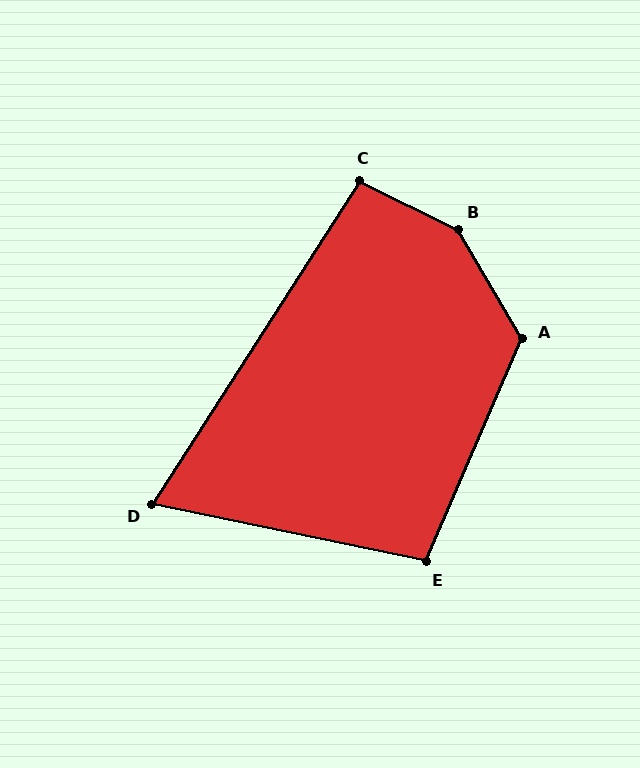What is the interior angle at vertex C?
Approximately 96 degrees (obtuse).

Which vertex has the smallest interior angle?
D, at approximately 69 degrees.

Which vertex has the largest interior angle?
B, at approximately 147 degrees.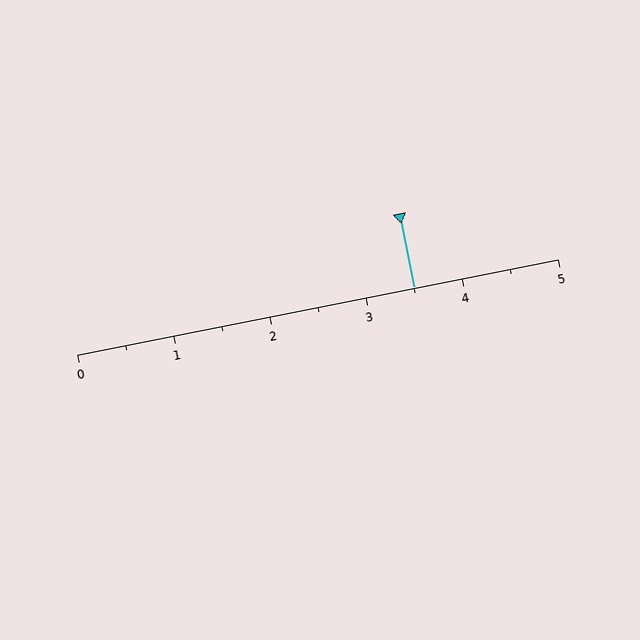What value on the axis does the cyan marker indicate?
The marker indicates approximately 3.5.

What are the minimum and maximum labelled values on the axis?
The axis runs from 0 to 5.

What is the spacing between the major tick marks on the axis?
The major ticks are spaced 1 apart.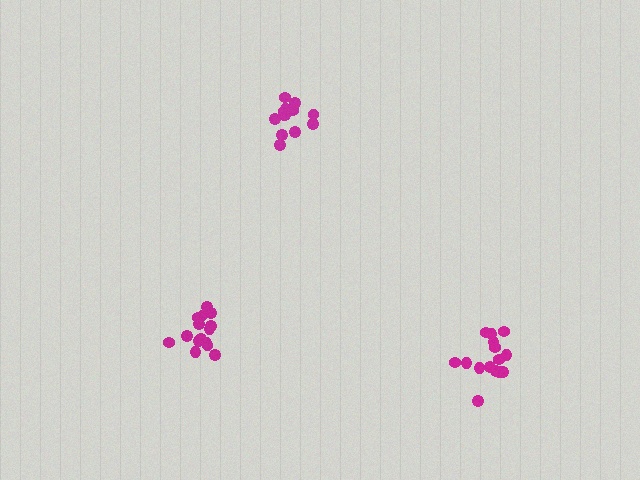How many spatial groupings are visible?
There are 3 spatial groupings.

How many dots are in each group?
Group 1: 16 dots, Group 2: 15 dots, Group 3: 13 dots (44 total).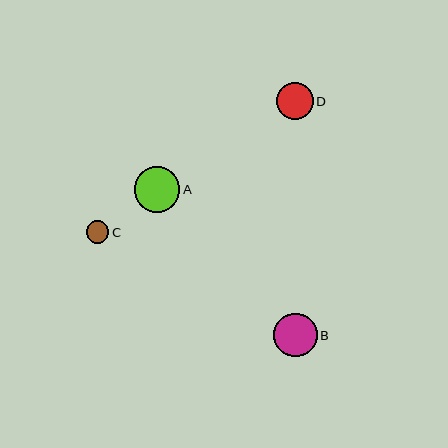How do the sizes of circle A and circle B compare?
Circle A and circle B are approximately the same size.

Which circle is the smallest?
Circle C is the smallest with a size of approximately 23 pixels.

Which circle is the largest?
Circle A is the largest with a size of approximately 46 pixels.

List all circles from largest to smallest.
From largest to smallest: A, B, D, C.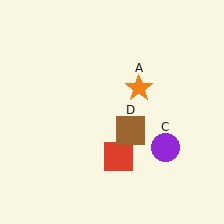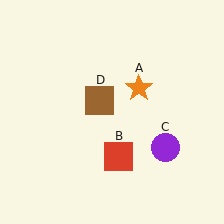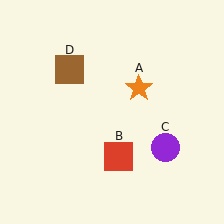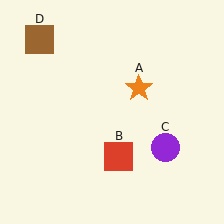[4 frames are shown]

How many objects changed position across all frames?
1 object changed position: brown square (object D).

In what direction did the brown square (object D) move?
The brown square (object D) moved up and to the left.